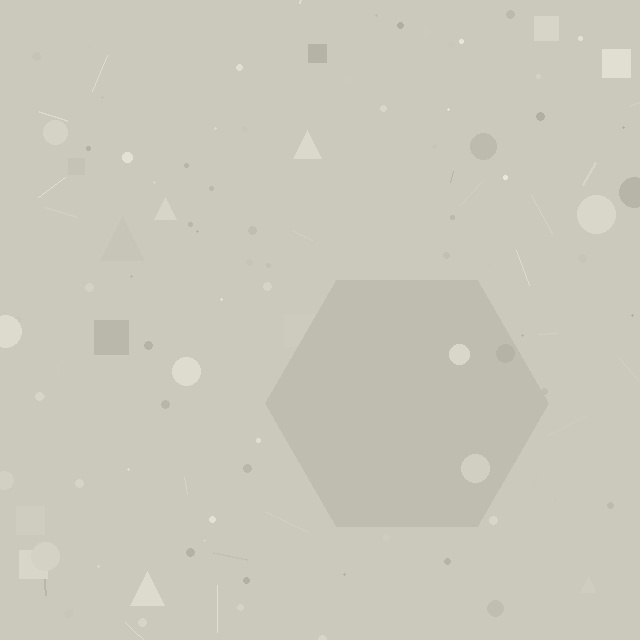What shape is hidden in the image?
A hexagon is hidden in the image.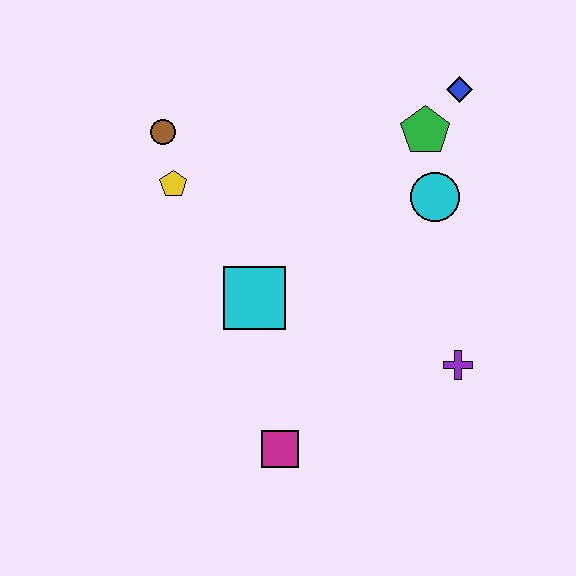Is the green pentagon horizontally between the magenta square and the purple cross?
Yes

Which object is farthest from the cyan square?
The blue diamond is farthest from the cyan square.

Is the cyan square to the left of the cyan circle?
Yes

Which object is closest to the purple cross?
The cyan circle is closest to the purple cross.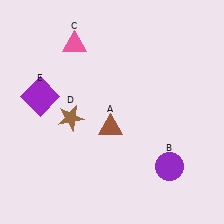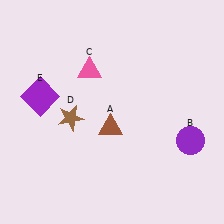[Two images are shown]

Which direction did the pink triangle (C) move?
The pink triangle (C) moved down.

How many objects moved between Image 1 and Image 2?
2 objects moved between the two images.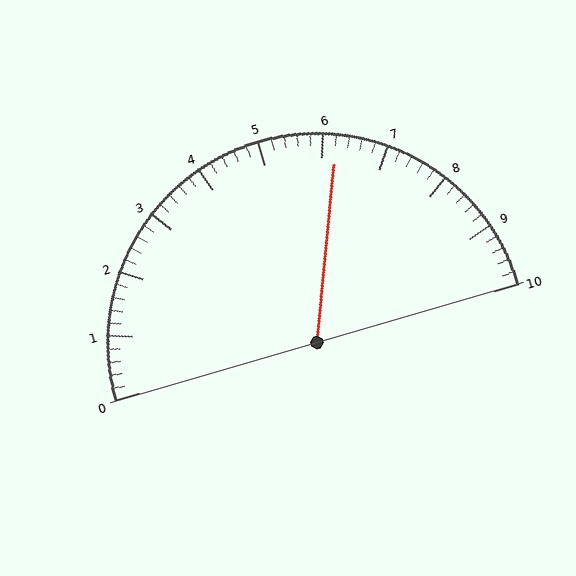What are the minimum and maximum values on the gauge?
The gauge ranges from 0 to 10.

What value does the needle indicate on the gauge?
The needle indicates approximately 6.2.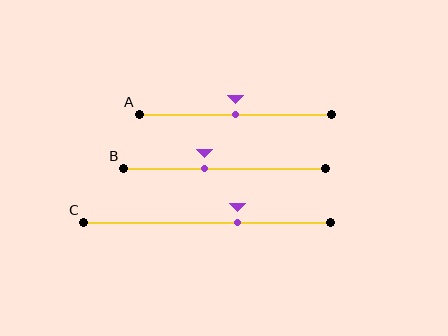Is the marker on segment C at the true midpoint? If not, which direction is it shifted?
No, the marker on segment C is shifted to the right by about 12% of the segment length.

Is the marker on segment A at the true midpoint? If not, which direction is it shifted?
Yes, the marker on segment A is at the true midpoint.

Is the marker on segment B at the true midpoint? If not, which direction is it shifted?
No, the marker on segment B is shifted to the left by about 10% of the segment length.